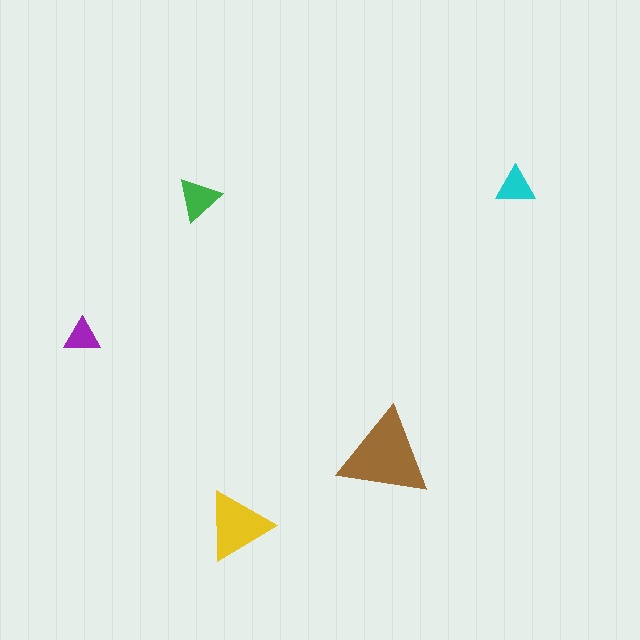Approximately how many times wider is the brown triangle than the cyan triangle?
About 2.5 times wider.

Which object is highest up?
The cyan triangle is topmost.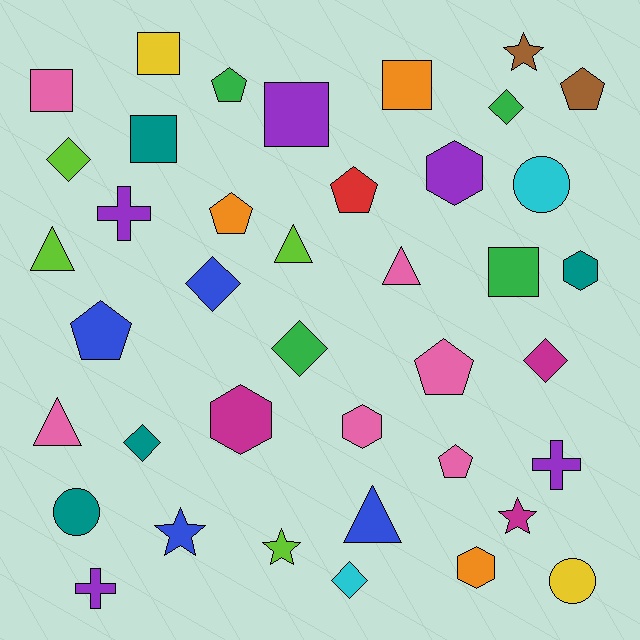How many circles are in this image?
There are 3 circles.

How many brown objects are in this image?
There are 2 brown objects.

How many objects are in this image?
There are 40 objects.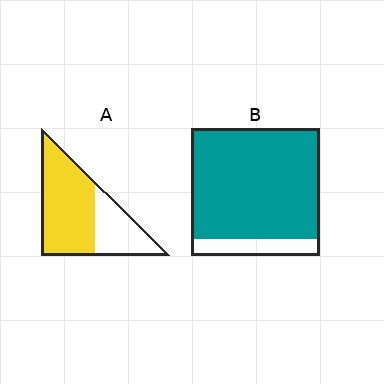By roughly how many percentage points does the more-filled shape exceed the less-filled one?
By roughly 20 percentage points (B over A).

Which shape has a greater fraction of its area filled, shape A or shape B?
Shape B.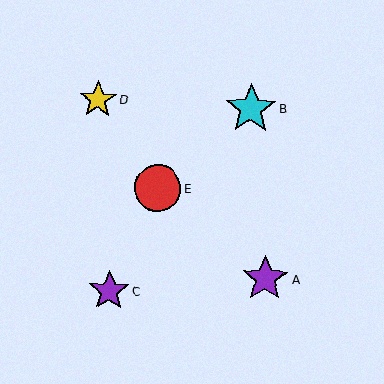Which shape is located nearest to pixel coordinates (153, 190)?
The red circle (labeled E) at (157, 188) is nearest to that location.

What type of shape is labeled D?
Shape D is a yellow star.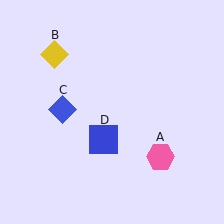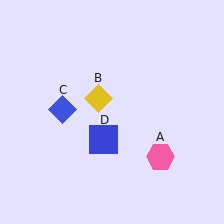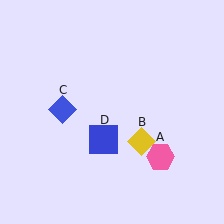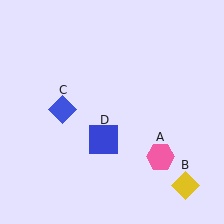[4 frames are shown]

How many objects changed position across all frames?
1 object changed position: yellow diamond (object B).